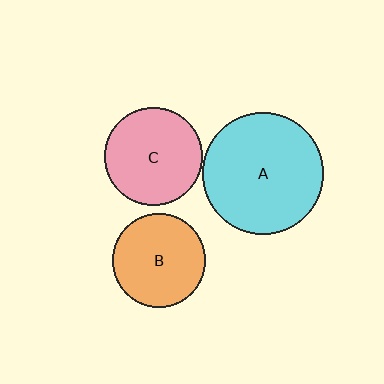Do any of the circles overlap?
No, none of the circles overlap.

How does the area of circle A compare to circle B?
Approximately 1.7 times.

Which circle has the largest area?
Circle A (cyan).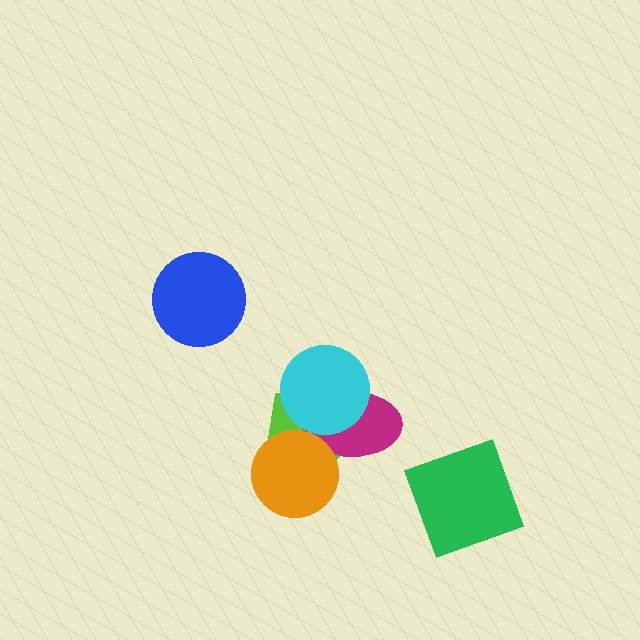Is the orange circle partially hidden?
No, no other shape covers it.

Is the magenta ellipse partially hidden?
Yes, it is partially covered by another shape.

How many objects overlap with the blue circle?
0 objects overlap with the blue circle.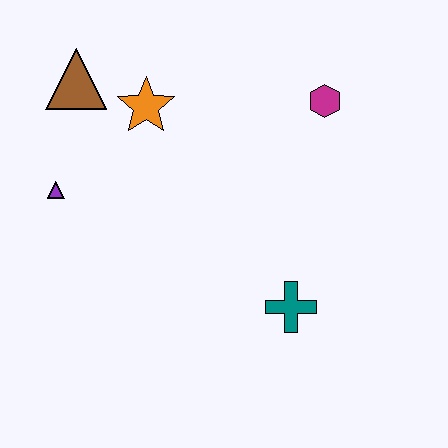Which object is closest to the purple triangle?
The brown triangle is closest to the purple triangle.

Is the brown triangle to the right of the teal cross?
No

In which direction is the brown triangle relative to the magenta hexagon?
The brown triangle is to the left of the magenta hexagon.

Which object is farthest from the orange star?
The teal cross is farthest from the orange star.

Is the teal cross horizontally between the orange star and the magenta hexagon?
Yes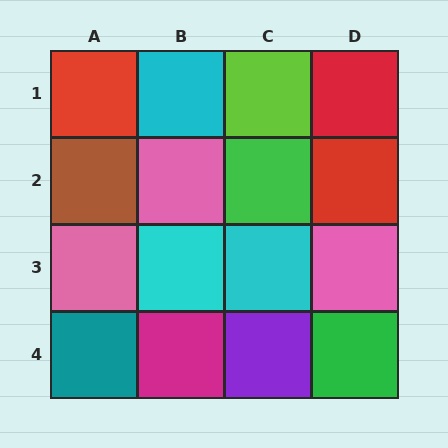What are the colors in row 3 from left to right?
Pink, cyan, cyan, pink.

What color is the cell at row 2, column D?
Red.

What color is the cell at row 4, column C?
Purple.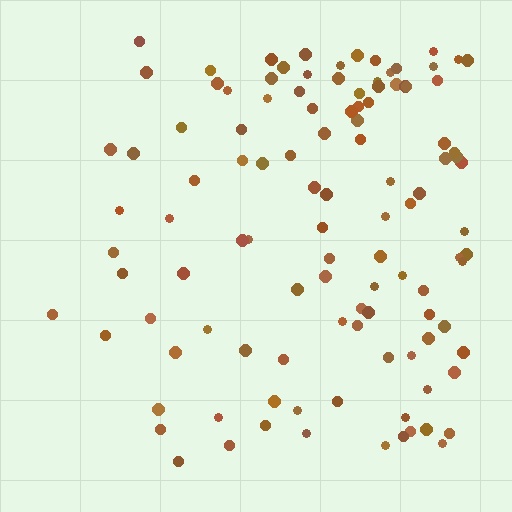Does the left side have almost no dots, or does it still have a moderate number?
Still a moderate number, just noticeably fewer than the right.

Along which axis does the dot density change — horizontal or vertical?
Horizontal.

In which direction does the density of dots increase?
From left to right, with the right side densest.